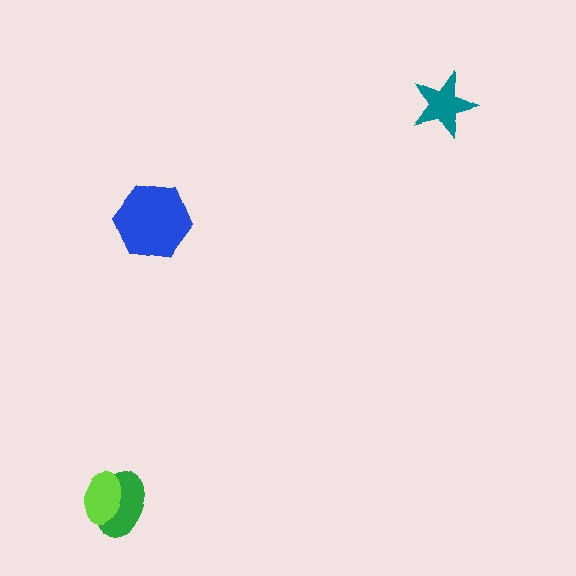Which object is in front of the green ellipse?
The lime ellipse is in front of the green ellipse.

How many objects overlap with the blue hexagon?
0 objects overlap with the blue hexagon.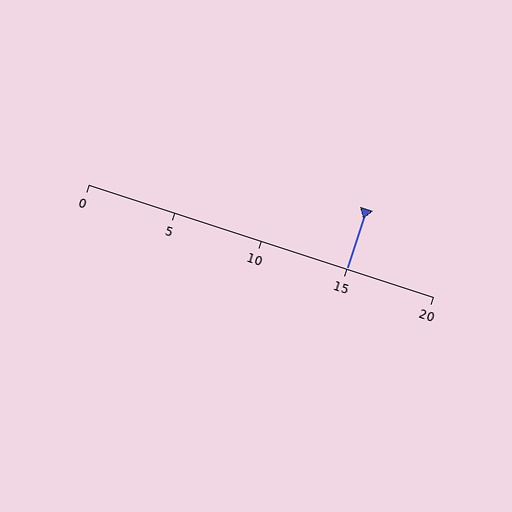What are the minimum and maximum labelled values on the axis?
The axis runs from 0 to 20.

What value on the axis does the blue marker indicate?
The marker indicates approximately 15.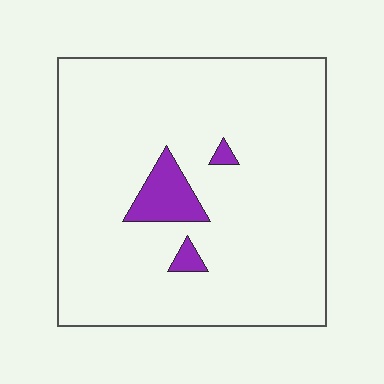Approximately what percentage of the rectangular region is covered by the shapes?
Approximately 5%.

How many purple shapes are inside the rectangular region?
3.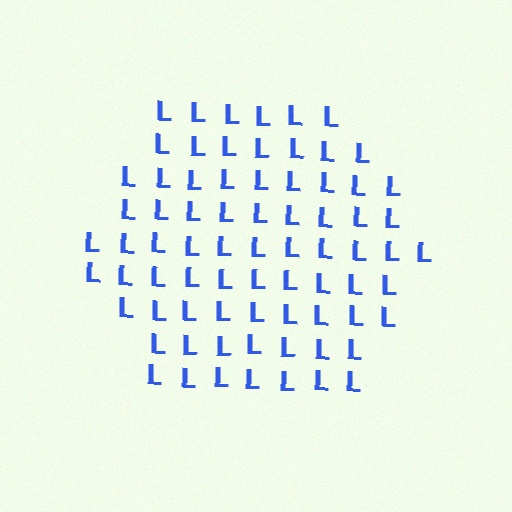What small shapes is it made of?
It is made of small letter L's.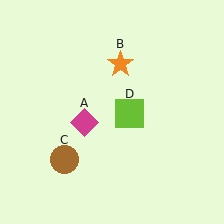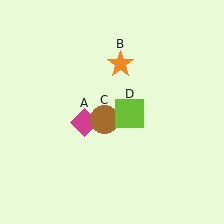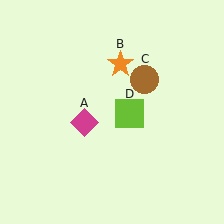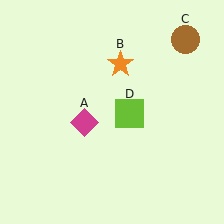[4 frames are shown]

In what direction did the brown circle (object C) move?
The brown circle (object C) moved up and to the right.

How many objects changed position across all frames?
1 object changed position: brown circle (object C).